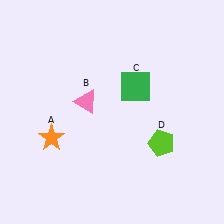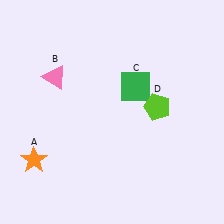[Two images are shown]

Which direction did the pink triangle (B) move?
The pink triangle (B) moved left.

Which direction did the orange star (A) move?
The orange star (A) moved down.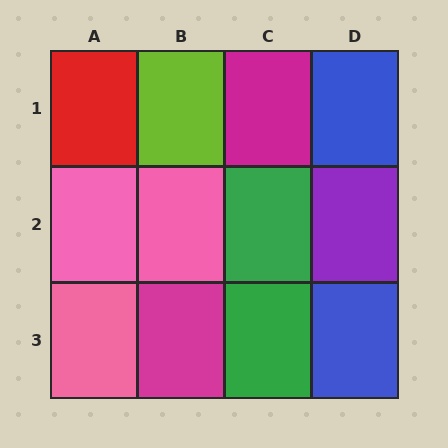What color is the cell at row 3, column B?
Magenta.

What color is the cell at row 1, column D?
Blue.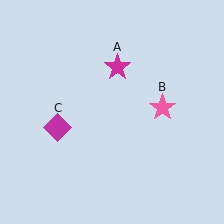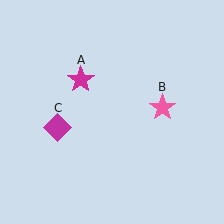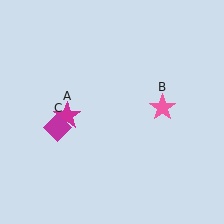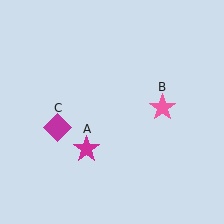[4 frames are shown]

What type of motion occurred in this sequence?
The magenta star (object A) rotated counterclockwise around the center of the scene.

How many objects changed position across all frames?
1 object changed position: magenta star (object A).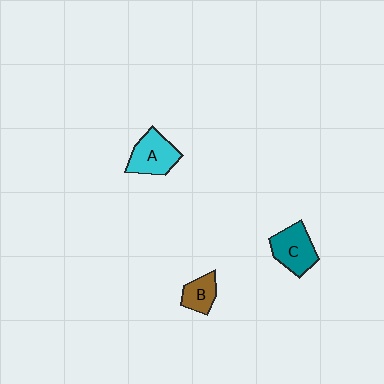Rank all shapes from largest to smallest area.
From largest to smallest: A (cyan), C (teal), B (brown).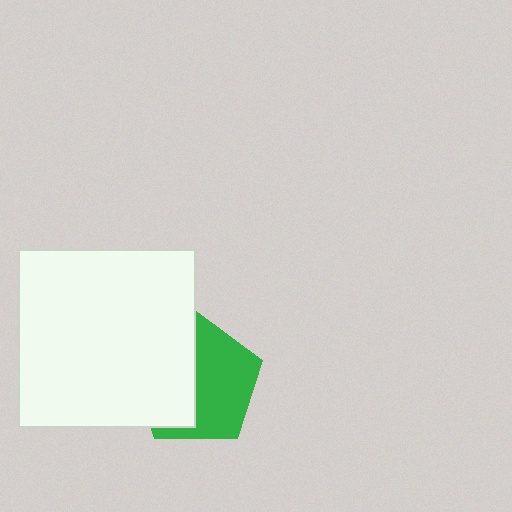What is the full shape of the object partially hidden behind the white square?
The partially hidden object is a green pentagon.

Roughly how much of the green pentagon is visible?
About half of it is visible (roughly 55%).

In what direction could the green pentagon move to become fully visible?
The green pentagon could move right. That would shift it out from behind the white square entirely.